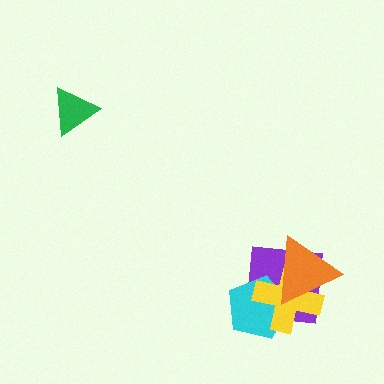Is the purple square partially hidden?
Yes, it is partially covered by another shape.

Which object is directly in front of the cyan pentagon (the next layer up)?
The yellow cross is directly in front of the cyan pentagon.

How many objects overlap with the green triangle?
0 objects overlap with the green triangle.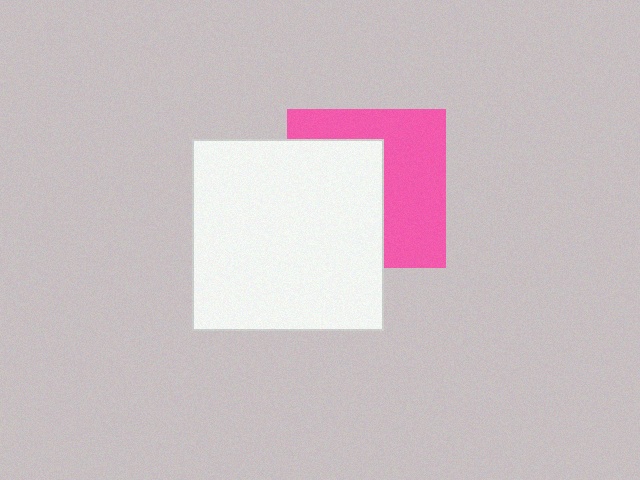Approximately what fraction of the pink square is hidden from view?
Roughly 49% of the pink square is hidden behind the white square.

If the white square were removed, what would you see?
You would see the complete pink square.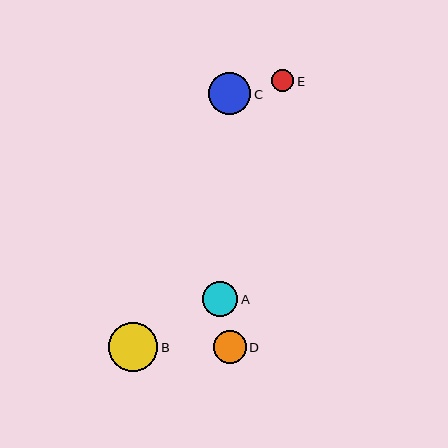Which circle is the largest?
Circle B is the largest with a size of approximately 50 pixels.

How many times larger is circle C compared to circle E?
Circle C is approximately 1.9 times the size of circle E.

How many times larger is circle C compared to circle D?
Circle C is approximately 1.3 times the size of circle D.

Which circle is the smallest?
Circle E is the smallest with a size of approximately 22 pixels.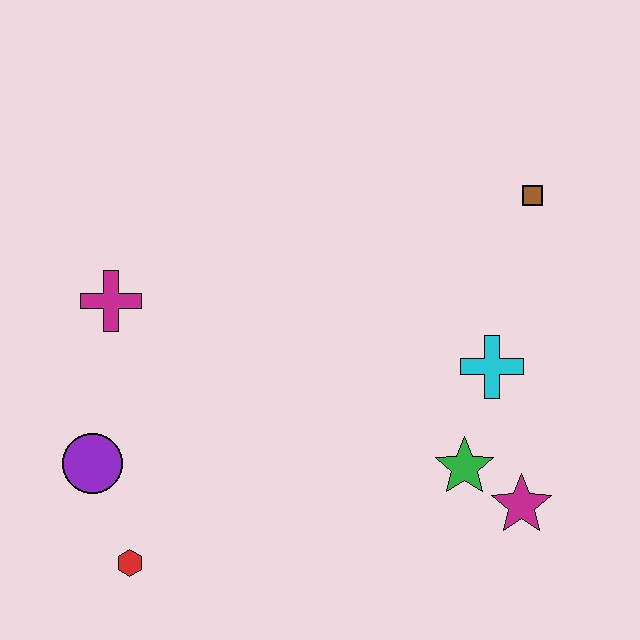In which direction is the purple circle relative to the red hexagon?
The purple circle is above the red hexagon.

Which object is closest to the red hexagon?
The purple circle is closest to the red hexagon.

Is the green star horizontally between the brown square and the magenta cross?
Yes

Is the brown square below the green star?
No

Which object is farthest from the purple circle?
The brown square is farthest from the purple circle.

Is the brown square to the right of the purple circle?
Yes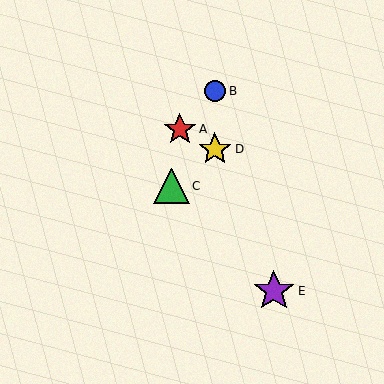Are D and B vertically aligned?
Yes, both are at x≈215.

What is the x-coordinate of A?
Object A is at x≈180.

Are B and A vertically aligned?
No, B is at x≈215 and A is at x≈180.